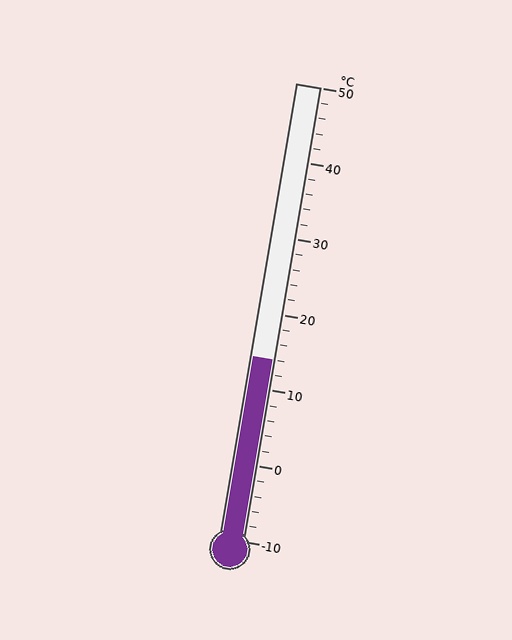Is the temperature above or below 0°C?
The temperature is above 0°C.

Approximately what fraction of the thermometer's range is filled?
The thermometer is filled to approximately 40% of its range.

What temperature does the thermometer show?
The thermometer shows approximately 14°C.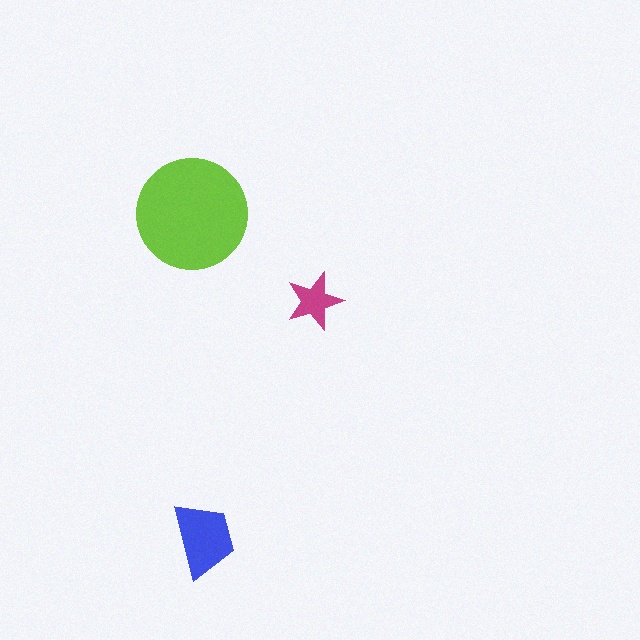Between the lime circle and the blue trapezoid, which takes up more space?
The lime circle.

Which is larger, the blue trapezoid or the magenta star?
The blue trapezoid.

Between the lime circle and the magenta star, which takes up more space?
The lime circle.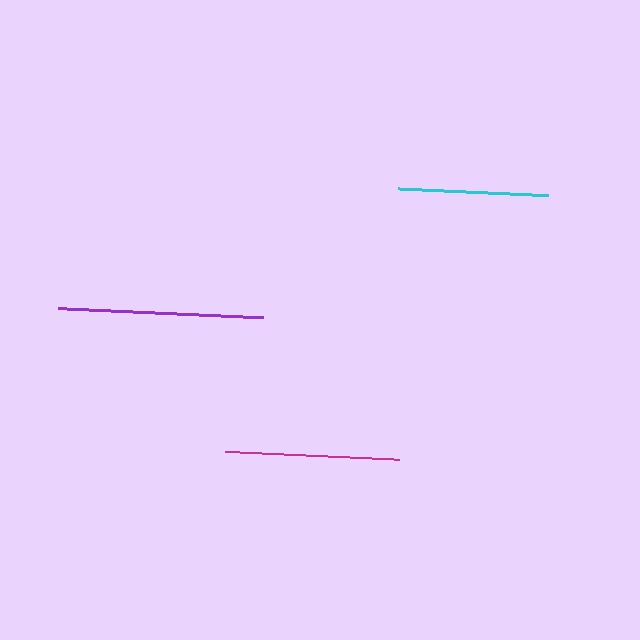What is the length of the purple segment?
The purple segment is approximately 205 pixels long.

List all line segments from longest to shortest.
From longest to shortest: purple, magenta, cyan.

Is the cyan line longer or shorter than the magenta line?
The magenta line is longer than the cyan line.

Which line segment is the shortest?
The cyan line is the shortest at approximately 151 pixels.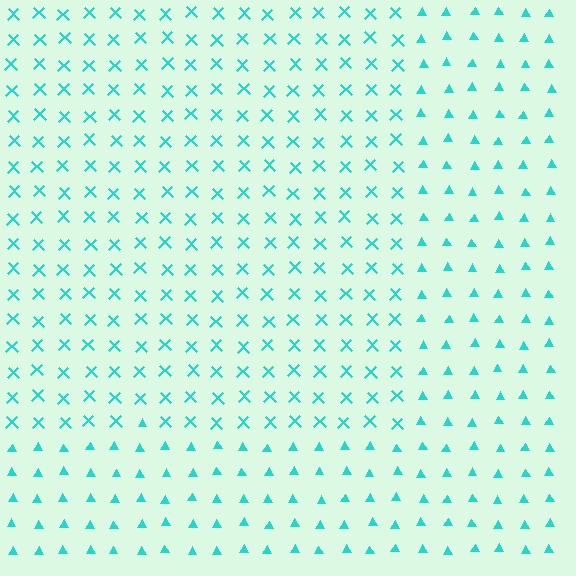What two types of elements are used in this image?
The image uses X marks inside the rectangle region and triangles outside it.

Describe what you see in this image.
The image is filled with small cyan elements arranged in a uniform grid. A rectangle-shaped region contains X marks, while the surrounding area contains triangles. The boundary is defined purely by the change in element shape.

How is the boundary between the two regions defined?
The boundary is defined by a change in element shape: X marks inside vs. triangles outside. All elements share the same color and spacing.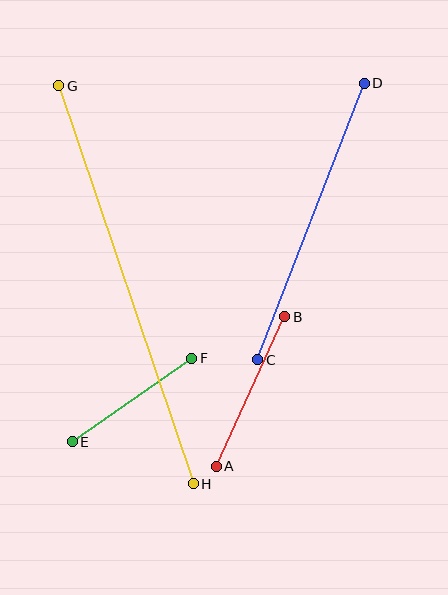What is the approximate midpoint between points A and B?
The midpoint is at approximately (251, 391) pixels.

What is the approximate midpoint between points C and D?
The midpoint is at approximately (311, 221) pixels.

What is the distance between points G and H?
The distance is approximately 420 pixels.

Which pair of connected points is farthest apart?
Points G and H are farthest apart.